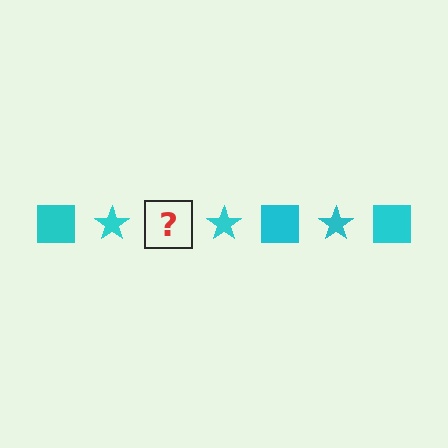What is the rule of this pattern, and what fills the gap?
The rule is that the pattern cycles through square, star shapes in cyan. The gap should be filled with a cyan square.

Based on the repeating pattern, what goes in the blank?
The blank should be a cyan square.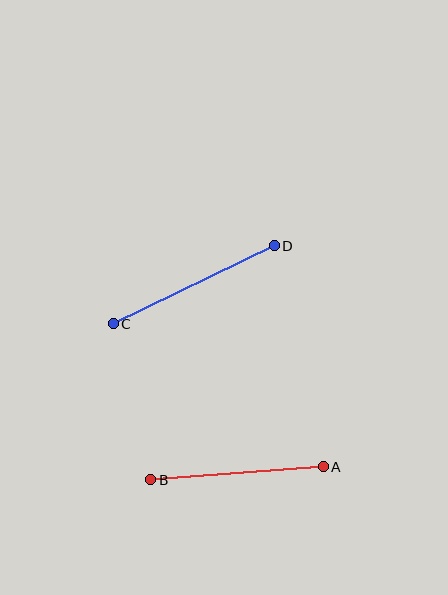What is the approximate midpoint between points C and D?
The midpoint is at approximately (194, 285) pixels.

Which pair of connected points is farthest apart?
Points C and D are farthest apart.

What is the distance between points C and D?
The distance is approximately 179 pixels.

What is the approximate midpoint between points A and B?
The midpoint is at approximately (237, 473) pixels.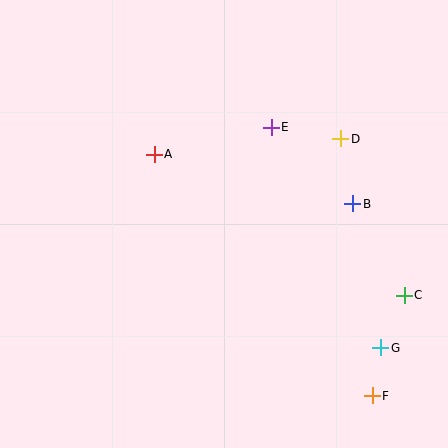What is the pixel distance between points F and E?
The distance between F and E is 287 pixels.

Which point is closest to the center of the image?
Point A at (154, 154) is closest to the center.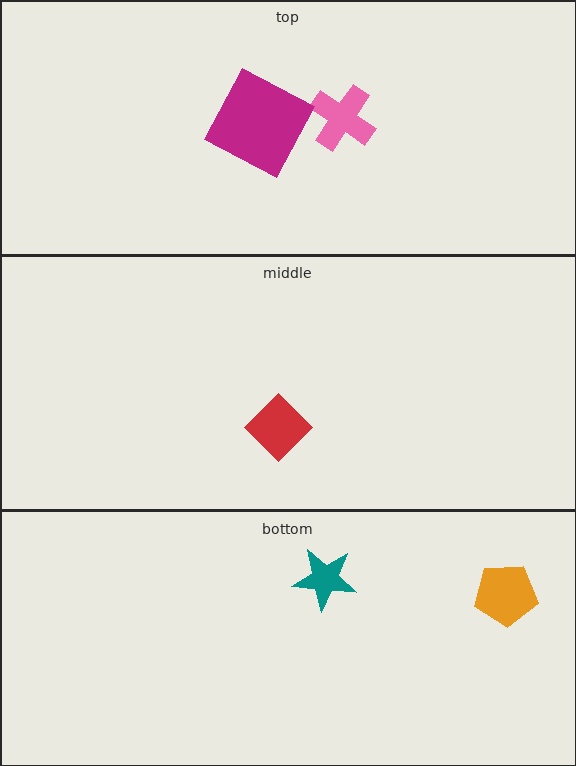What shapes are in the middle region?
The red diamond.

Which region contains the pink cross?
The top region.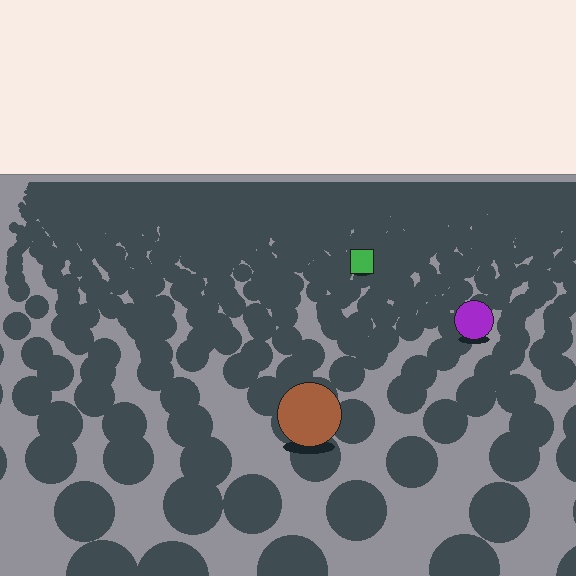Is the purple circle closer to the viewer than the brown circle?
No. The brown circle is closer — you can tell from the texture gradient: the ground texture is coarser near it.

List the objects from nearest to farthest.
From nearest to farthest: the brown circle, the purple circle, the green square.